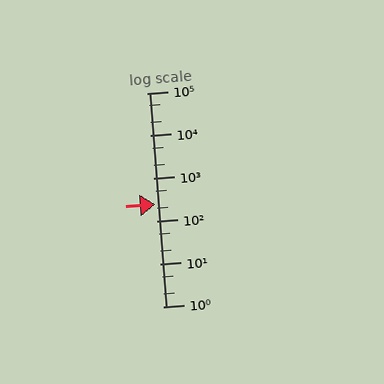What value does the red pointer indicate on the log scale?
The pointer indicates approximately 250.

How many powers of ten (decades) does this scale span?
The scale spans 5 decades, from 1 to 100000.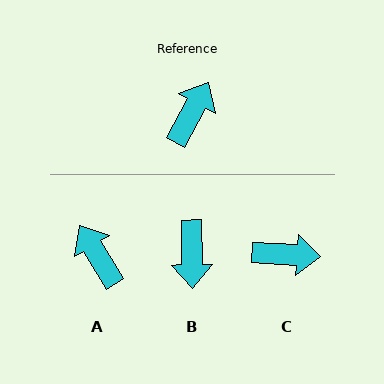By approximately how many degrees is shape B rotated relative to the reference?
Approximately 151 degrees clockwise.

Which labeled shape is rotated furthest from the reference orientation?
B, about 151 degrees away.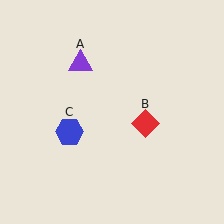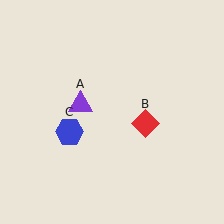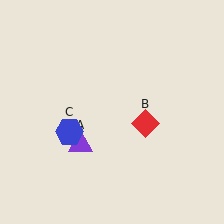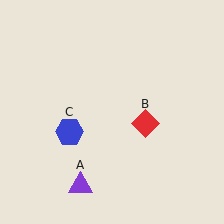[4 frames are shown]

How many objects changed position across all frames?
1 object changed position: purple triangle (object A).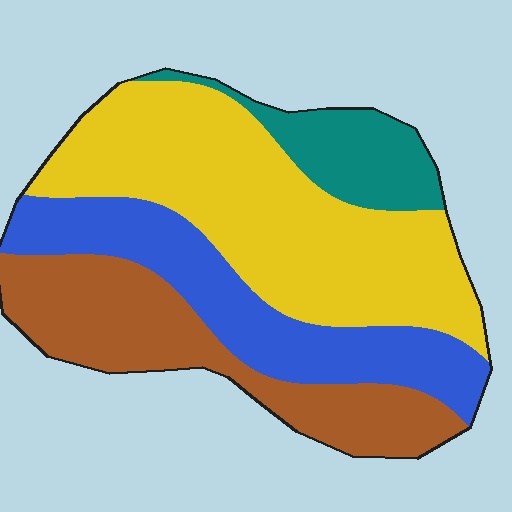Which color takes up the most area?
Yellow, at roughly 40%.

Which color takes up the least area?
Teal, at roughly 10%.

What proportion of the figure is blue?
Blue covers 24% of the figure.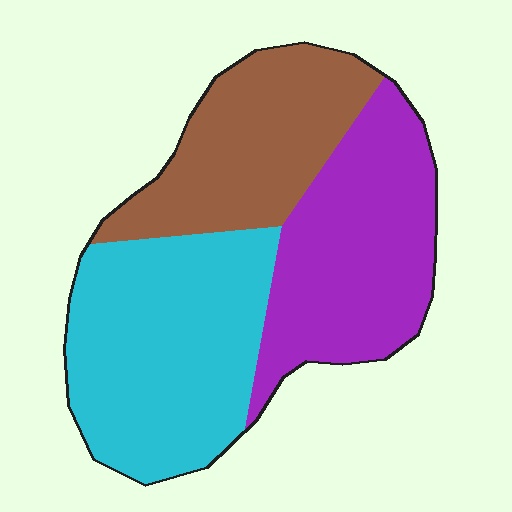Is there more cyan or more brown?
Cyan.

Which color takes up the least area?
Brown, at roughly 30%.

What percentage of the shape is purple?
Purple takes up between a quarter and a half of the shape.